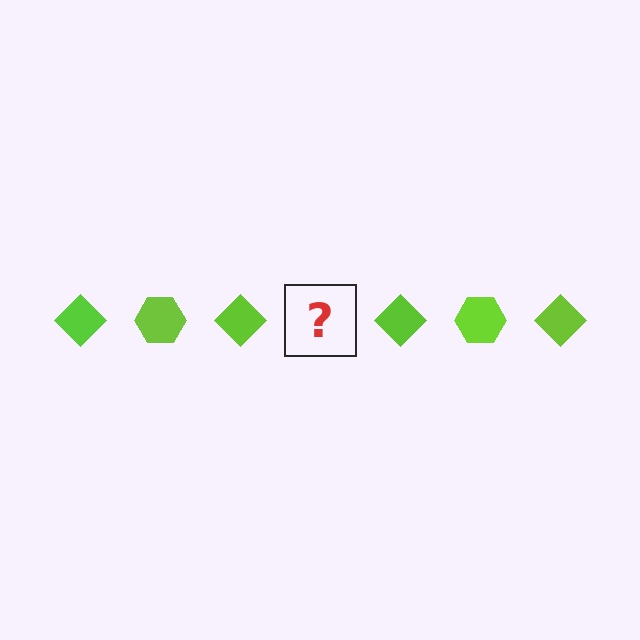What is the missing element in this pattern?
The missing element is a lime hexagon.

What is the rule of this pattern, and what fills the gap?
The rule is that the pattern cycles through diamond, hexagon shapes in lime. The gap should be filled with a lime hexagon.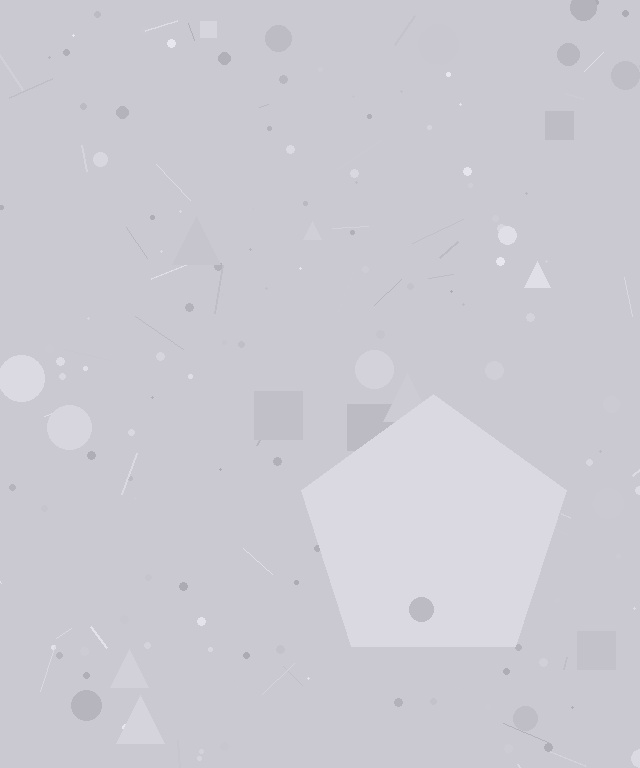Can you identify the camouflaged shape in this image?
The camouflaged shape is a pentagon.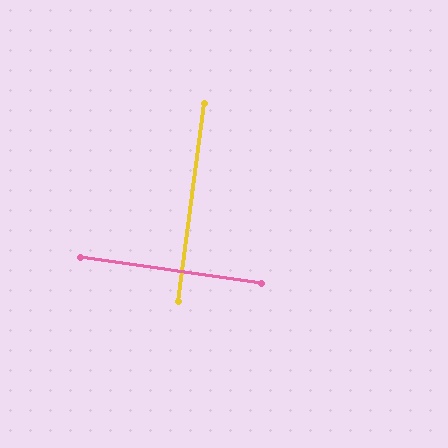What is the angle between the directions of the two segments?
Approximately 89 degrees.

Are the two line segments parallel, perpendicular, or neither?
Perpendicular — they meet at approximately 89°.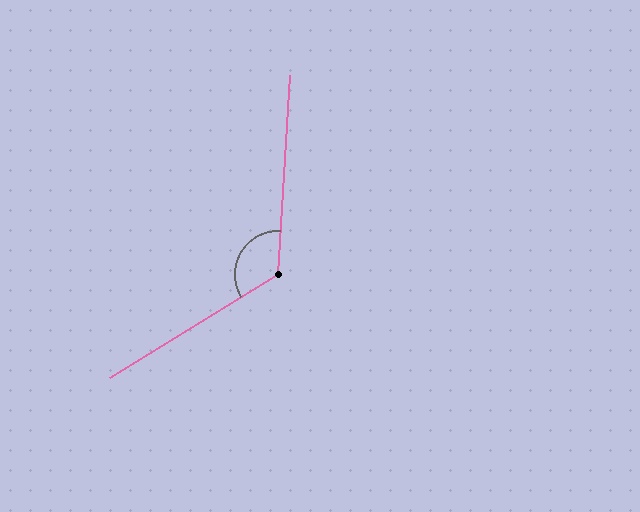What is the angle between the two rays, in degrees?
Approximately 125 degrees.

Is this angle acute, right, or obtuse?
It is obtuse.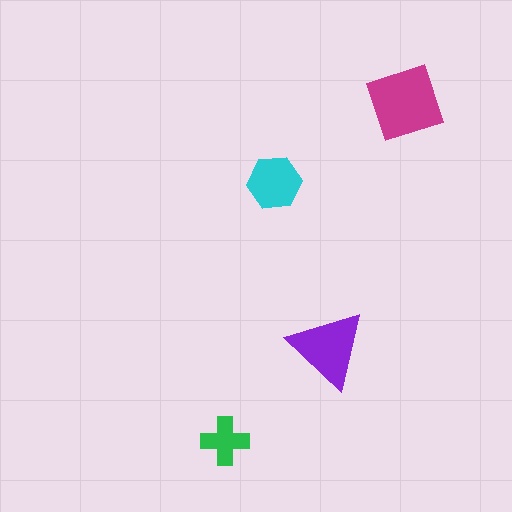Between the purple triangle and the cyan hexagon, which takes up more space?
The purple triangle.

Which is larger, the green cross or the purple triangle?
The purple triangle.